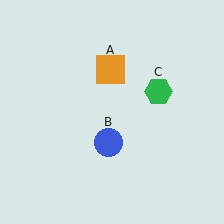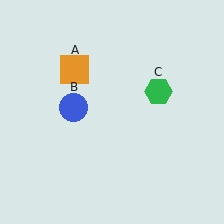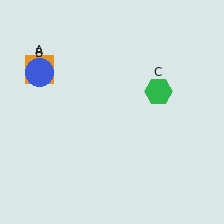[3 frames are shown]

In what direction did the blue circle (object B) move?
The blue circle (object B) moved up and to the left.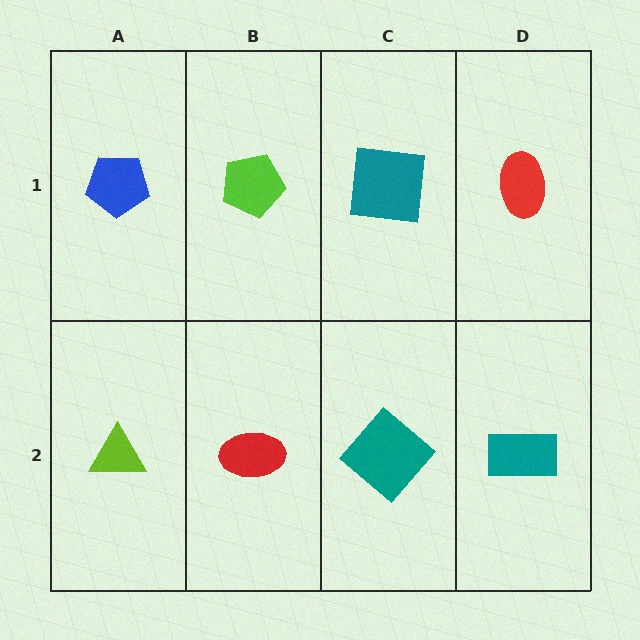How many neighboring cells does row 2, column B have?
3.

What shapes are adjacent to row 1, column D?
A teal rectangle (row 2, column D), a teal square (row 1, column C).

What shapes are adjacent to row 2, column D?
A red ellipse (row 1, column D), a teal diamond (row 2, column C).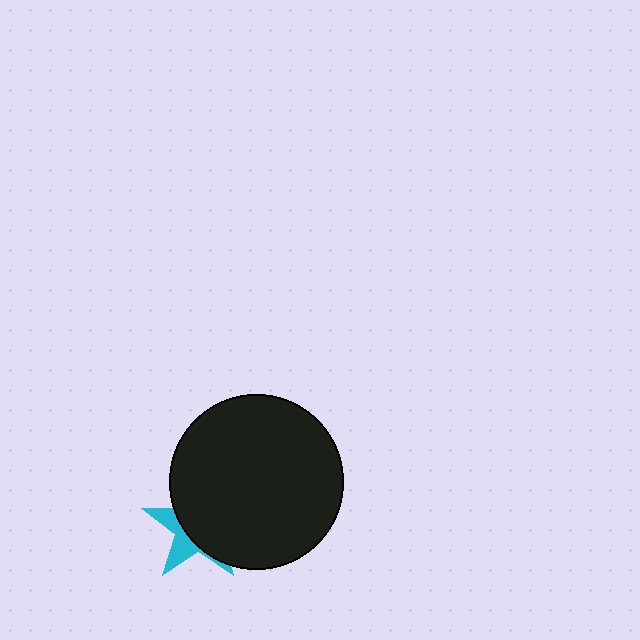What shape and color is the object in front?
The object in front is a black circle.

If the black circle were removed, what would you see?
You would see the complete cyan star.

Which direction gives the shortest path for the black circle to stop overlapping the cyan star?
Moving right gives the shortest separation.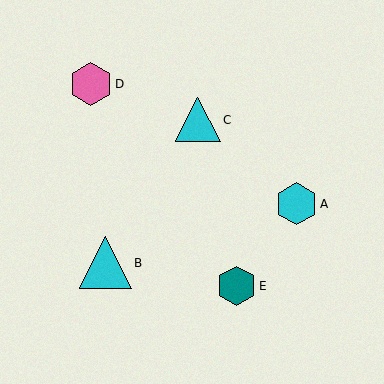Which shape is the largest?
The cyan triangle (labeled B) is the largest.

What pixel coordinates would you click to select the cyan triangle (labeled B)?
Click at (105, 263) to select the cyan triangle B.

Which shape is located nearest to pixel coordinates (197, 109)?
The cyan triangle (labeled C) at (198, 120) is nearest to that location.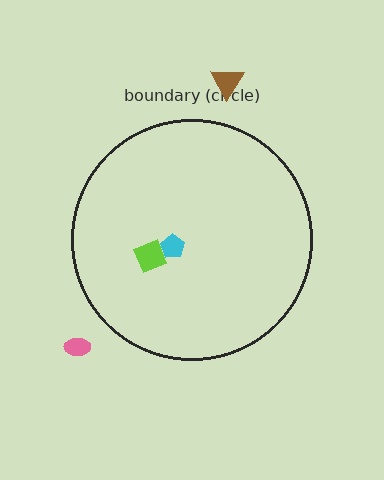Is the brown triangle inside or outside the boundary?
Outside.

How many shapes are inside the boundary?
2 inside, 2 outside.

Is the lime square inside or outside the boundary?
Inside.